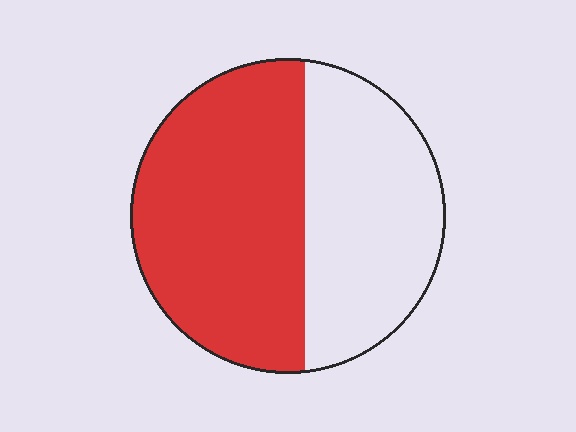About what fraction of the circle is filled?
About three fifths (3/5).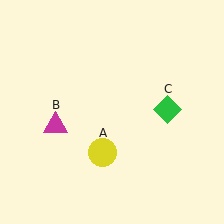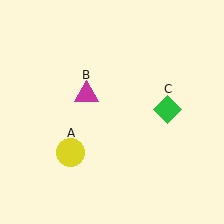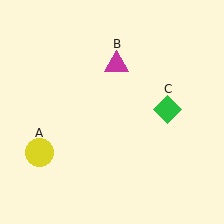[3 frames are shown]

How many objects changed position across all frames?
2 objects changed position: yellow circle (object A), magenta triangle (object B).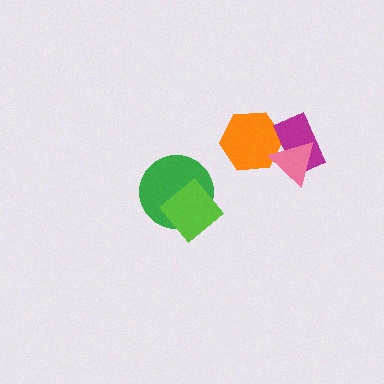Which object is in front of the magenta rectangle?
The pink triangle is in front of the magenta rectangle.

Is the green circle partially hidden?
Yes, it is partially covered by another shape.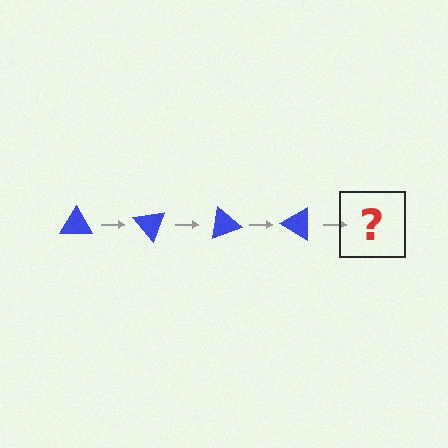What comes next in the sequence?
The next element should be a blue triangle rotated 200 degrees.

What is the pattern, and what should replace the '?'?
The pattern is that the triangle rotates 50 degrees each step. The '?' should be a blue triangle rotated 200 degrees.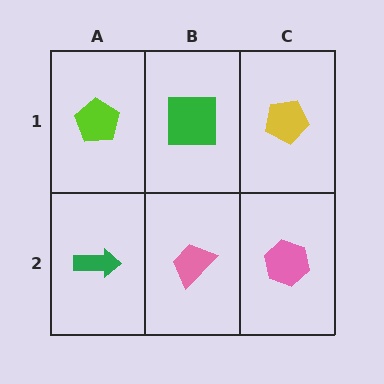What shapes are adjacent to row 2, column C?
A yellow pentagon (row 1, column C), a pink trapezoid (row 2, column B).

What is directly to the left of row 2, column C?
A pink trapezoid.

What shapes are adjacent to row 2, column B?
A green square (row 1, column B), a green arrow (row 2, column A), a pink hexagon (row 2, column C).